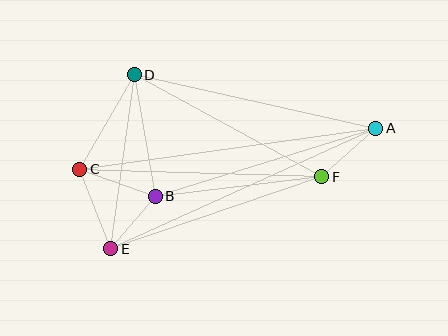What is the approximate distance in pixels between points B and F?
The distance between B and F is approximately 168 pixels.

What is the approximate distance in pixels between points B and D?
The distance between B and D is approximately 123 pixels.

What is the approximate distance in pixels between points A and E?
The distance between A and E is approximately 291 pixels.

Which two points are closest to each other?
Points B and E are closest to each other.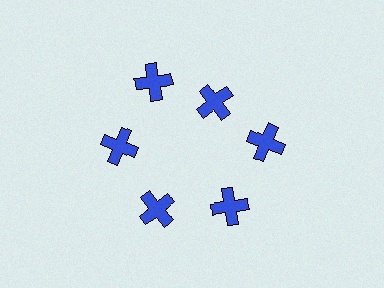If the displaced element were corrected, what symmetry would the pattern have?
It would have 6-fold rotational symmetry — the pattern would map onto itself every 60 degrees.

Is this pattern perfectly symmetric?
No. The 6 blue crosses are arranged in a ring, but one element near the 1 o'clock position is pulled inward toward the center, breaking the 6-fold rotational symmetry.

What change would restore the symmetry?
The symmetry would be restored by moving it outward, back onto the ring so that all 6 crosses sit at equal angles and equal distance from the center.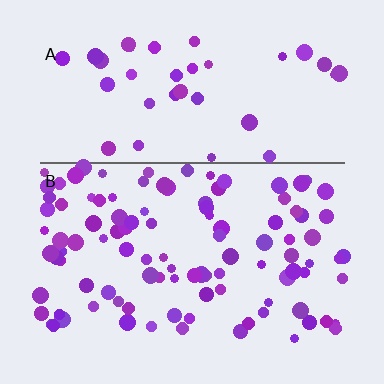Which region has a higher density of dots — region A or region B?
B (the bottom).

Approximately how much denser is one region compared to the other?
Approximately 2.6× — region B over region A.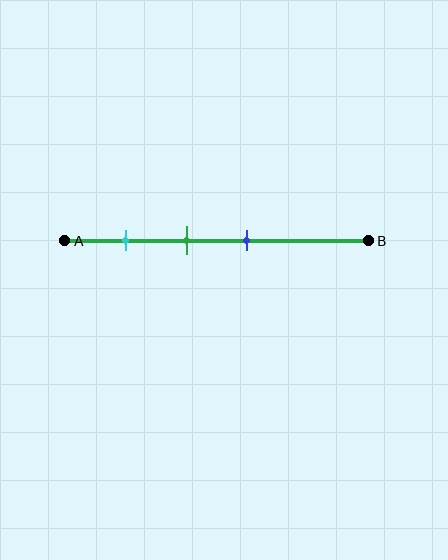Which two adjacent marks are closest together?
The green and blue marks are the closest adjacent pair.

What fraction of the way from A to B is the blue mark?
The blue mark is approximately 60% (0.6) of the way from A to B.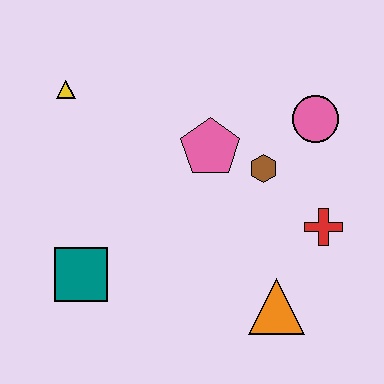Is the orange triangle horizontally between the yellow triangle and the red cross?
Yes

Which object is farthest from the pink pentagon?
The teal square is farthest from the pink pentagon.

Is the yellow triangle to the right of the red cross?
No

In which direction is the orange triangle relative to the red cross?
The orange triangle is below the red cross.